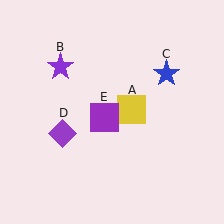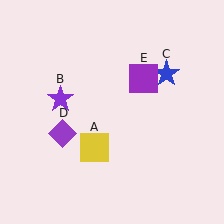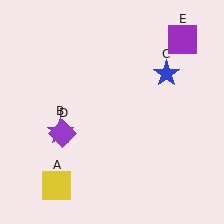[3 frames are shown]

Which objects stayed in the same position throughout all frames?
Blue star (object C) and purple diamond (object D) remained stationary.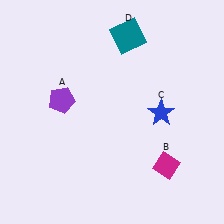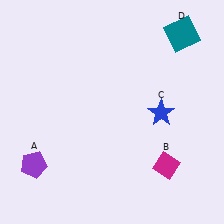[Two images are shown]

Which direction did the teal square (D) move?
The teal square (D) moved right.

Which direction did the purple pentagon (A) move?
The purple pentagon (A) moved down.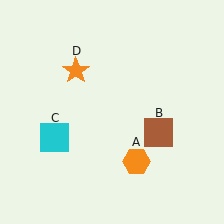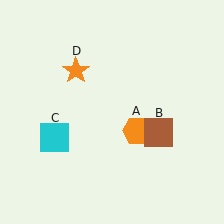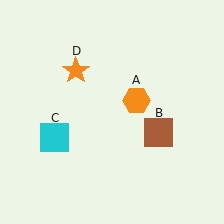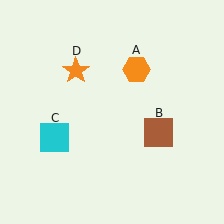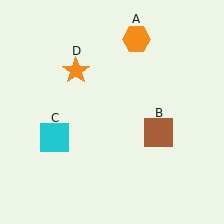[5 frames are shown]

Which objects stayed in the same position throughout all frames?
Brown square (object B) and cyan square (object C) and orange star (object D) remained stationary.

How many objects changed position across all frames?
1 object changed position: orange hexagon (object A).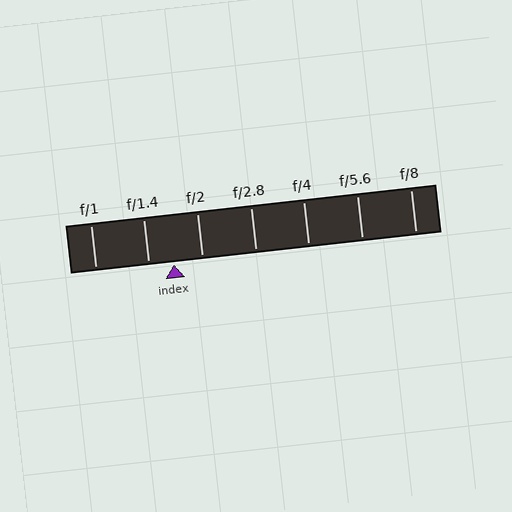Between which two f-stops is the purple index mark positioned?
The index mark is between f/1.4 and f/2.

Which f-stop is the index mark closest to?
The index mark is closest to f/1.4.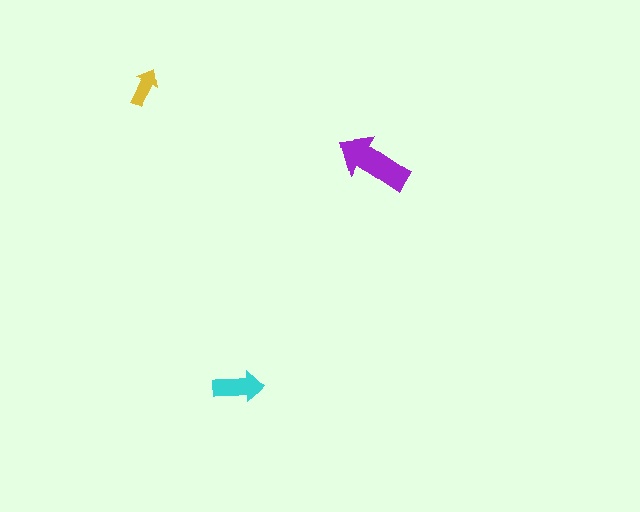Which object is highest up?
The yellow arrow is topmost.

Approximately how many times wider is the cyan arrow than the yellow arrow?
About 1.5 times wider.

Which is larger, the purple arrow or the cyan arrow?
The purple one.